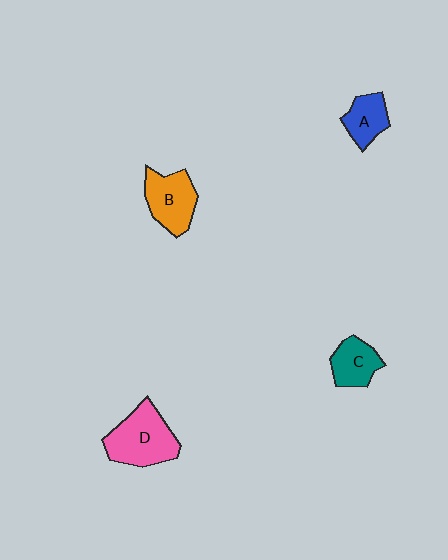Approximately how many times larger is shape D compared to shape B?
Approximately 1.3 times.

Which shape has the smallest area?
Shape A (blue).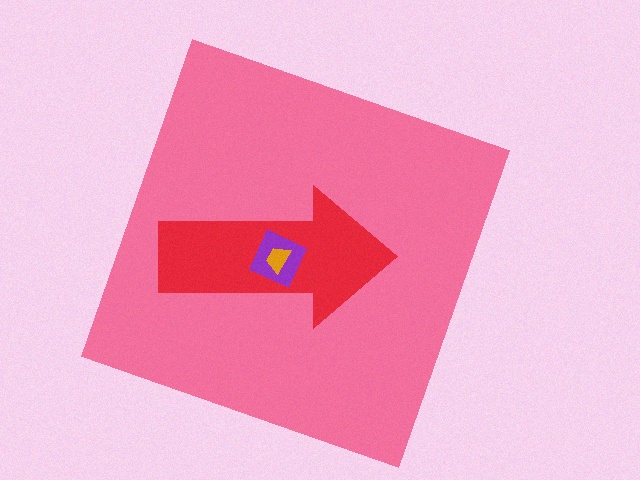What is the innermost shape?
The orange trapezoid.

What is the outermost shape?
The pink square.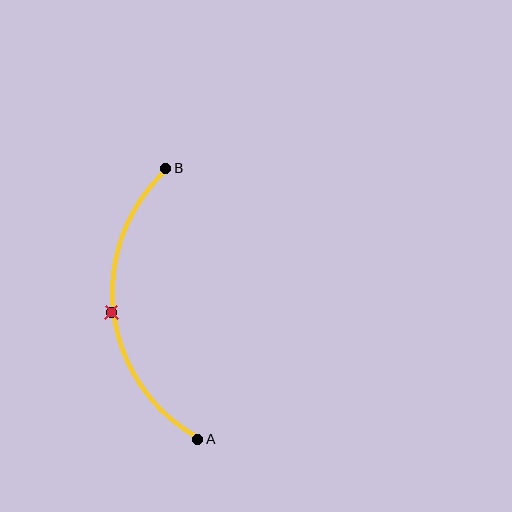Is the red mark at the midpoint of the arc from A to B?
Yes. The red mark lies on the arc at equal arc-length from both A and B — it is the arc midpoint.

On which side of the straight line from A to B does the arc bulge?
The arc bulges to the left of the straight line connecting A and B.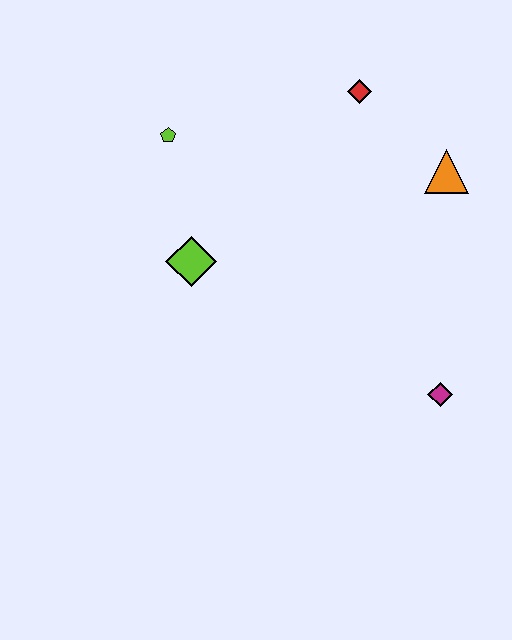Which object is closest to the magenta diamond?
The orange triangle is closest to the magenta diamond.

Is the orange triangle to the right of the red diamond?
Yes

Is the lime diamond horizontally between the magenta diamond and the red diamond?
No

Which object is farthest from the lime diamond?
The magenta diamond is farthest from the lime diamond.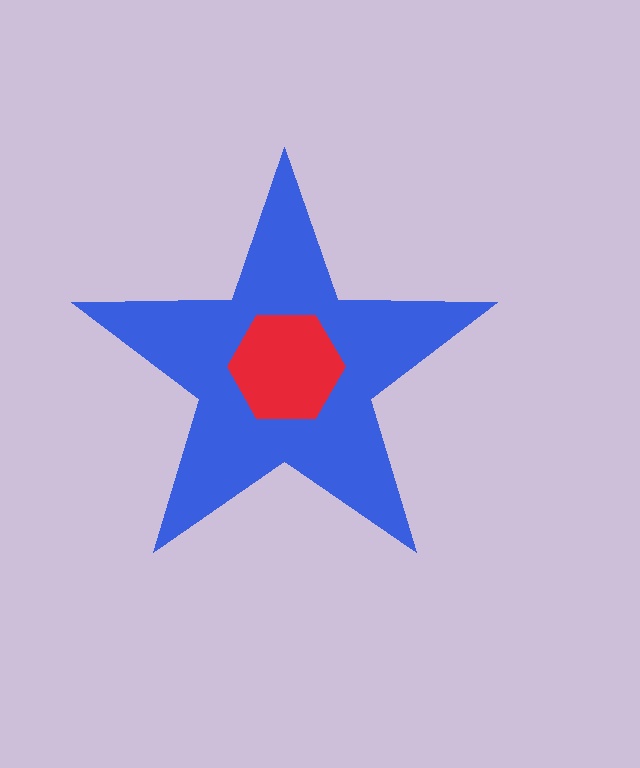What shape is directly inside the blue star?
The red hexagon.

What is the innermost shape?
The red hexagon.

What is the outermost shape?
The blue star.